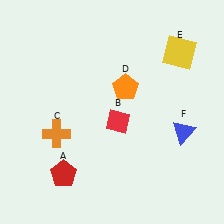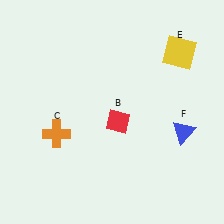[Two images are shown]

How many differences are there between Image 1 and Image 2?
There are 2 differences between the two images.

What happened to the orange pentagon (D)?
The orange pentagon (D) was removed in Image 2. It was in the top-right area of Image 1.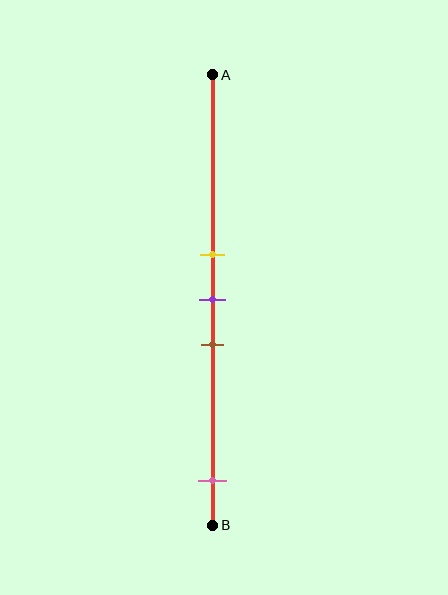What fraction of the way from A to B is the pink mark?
The pink mark is approximately 90% (0.9) of the way from A to B.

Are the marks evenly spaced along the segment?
No, the marks are not evenly spaced.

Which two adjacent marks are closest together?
The yellow and purple marks are the closest adjacent pair.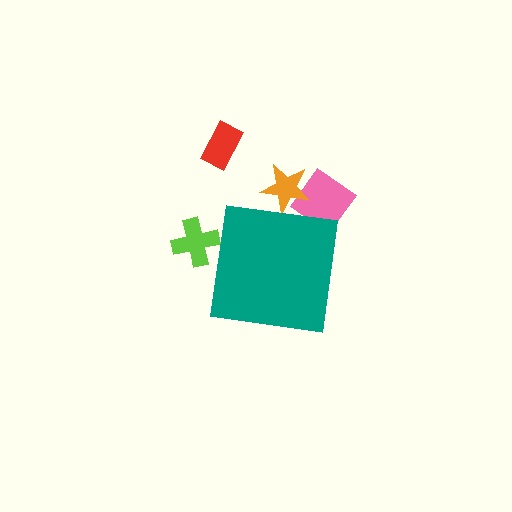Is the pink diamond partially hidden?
Yes, the pink diamond is partially hidden behind the teal square.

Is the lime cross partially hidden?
Yes, the lime cross is partially hidden behind the teal square.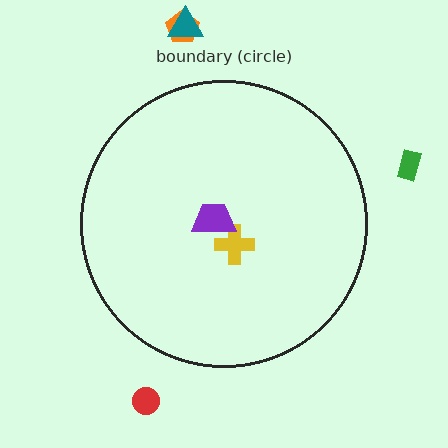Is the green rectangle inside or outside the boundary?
Outside.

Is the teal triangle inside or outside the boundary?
Outside.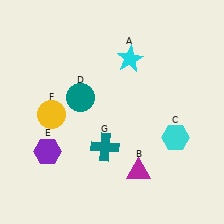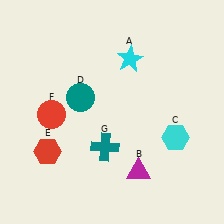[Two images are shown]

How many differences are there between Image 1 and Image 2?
There are 2 differences between the two images.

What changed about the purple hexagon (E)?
In Image 1, E is purple. In Image 2, it changed to red.